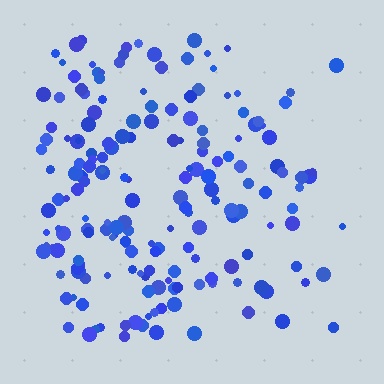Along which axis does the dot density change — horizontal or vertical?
Horizontal.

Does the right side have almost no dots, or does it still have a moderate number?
Still a moderate number, just noticeably fewer than the left.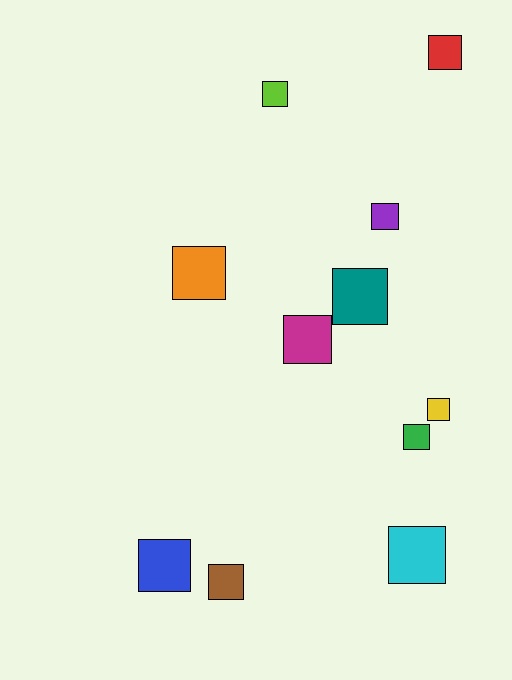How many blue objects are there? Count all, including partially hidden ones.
There is 1 blue object.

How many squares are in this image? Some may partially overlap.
There are 11 squares.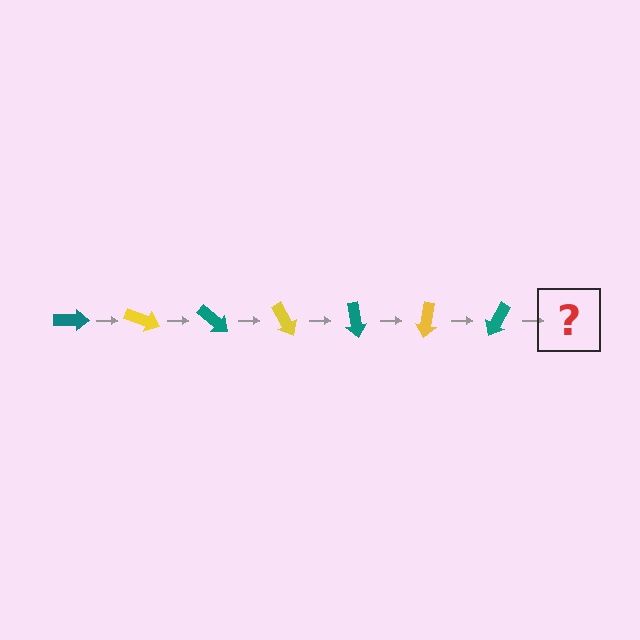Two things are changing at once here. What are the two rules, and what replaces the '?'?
The two rules are that it rotates 20 degrees each step and the color cycles through teal and yellow. The '?' should be a yellow arrow, rotated 140 degrees from the start.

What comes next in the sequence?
The next element should be a yellow arrow, rotated 140 degrees from the start.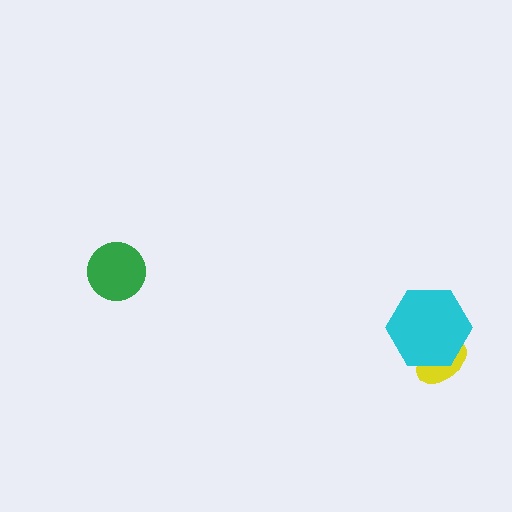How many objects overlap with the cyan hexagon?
1 object overlaps with the cyan hexagon.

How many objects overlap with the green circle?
0 objects overlap with the green circle.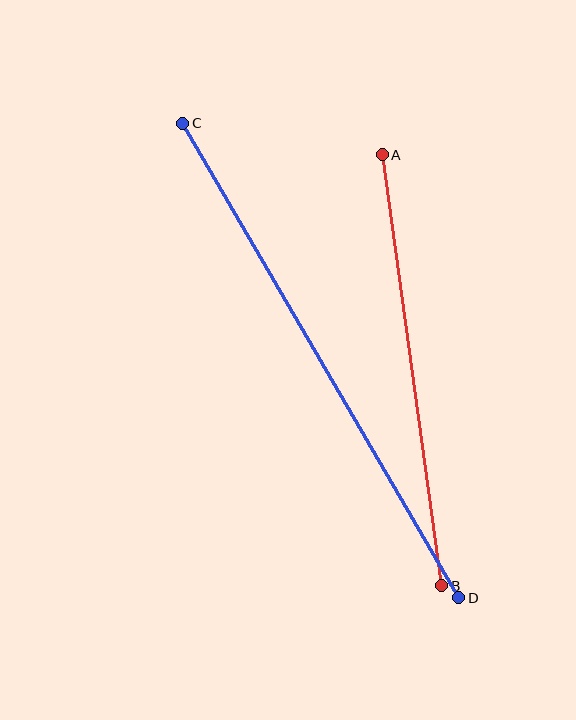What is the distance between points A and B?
The distance is approximately 435 pixels.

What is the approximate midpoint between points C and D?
The midpoint is at approximately (321, 361) pixels.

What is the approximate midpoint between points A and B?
The midpoint is at approximately (412, 370) pixels.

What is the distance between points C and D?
The distance is approximately 549 pixels.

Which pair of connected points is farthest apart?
Points C and D are farthest apart.